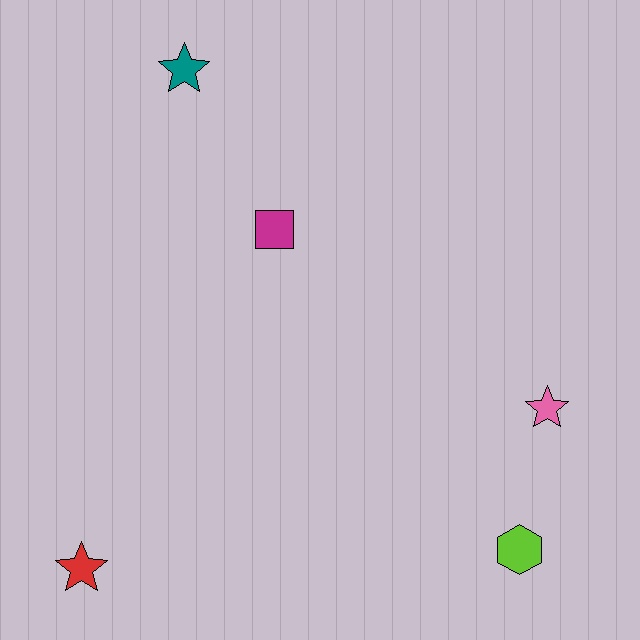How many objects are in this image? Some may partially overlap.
There are 5 objects.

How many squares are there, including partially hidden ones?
There is 1 square.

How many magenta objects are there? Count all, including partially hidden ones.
There is 1 magenta object.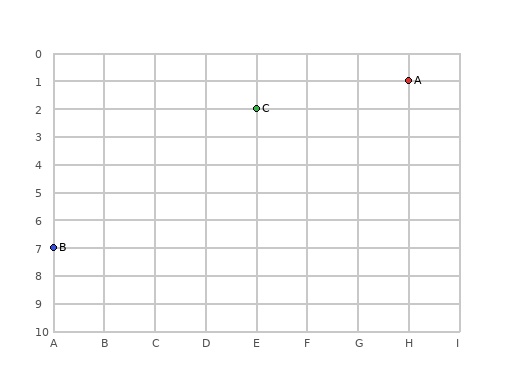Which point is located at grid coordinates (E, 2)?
Point C is at (E, 2).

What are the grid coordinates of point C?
Point C is at grid coordinates (E, 2).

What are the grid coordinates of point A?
Point A is at grid coordinates (H, 1).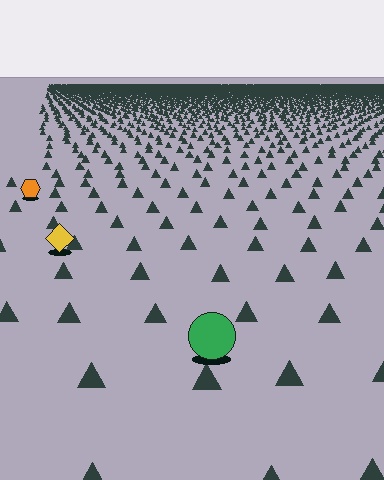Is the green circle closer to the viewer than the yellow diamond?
Yes. The green circle is closer — you can tell from the texture gradient: the ground texture is coarser near it.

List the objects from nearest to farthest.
From nearest to farthest: the green circle, the yellow diamond, the orange hexagon.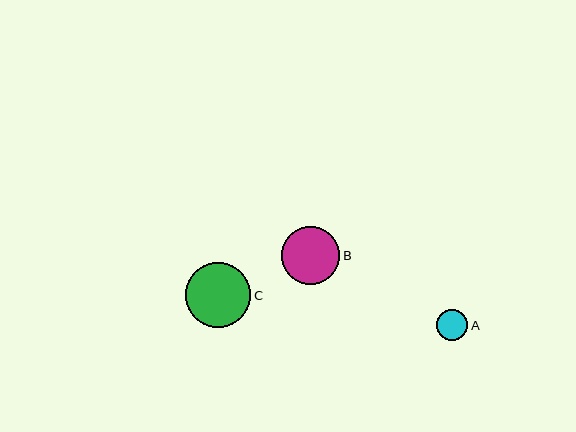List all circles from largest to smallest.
From largest to smallest: C, B, A.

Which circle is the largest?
Circle C is the largest with a size of approximately 65 pixels.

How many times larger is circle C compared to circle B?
Circle C is approximately 1.1 times the size of circle B.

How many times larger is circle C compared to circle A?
Circle C is approximately 2.1 times the size of circle A.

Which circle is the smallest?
Circle A is the smallest with a size of approximately 31 pixels.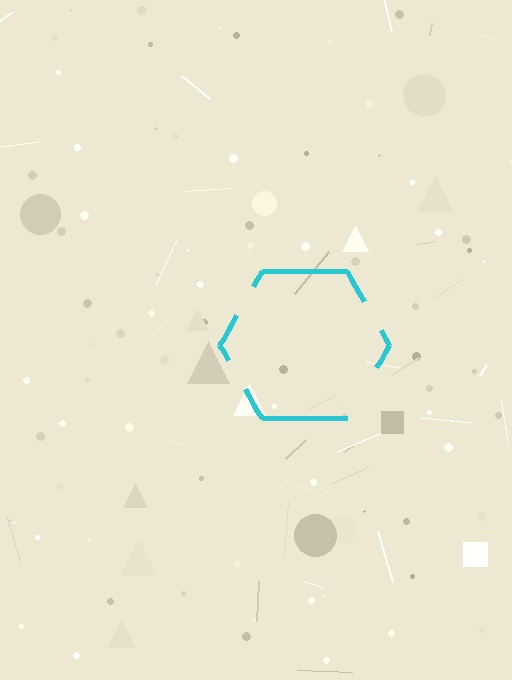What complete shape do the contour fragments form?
The contour fragments form a hexagon.